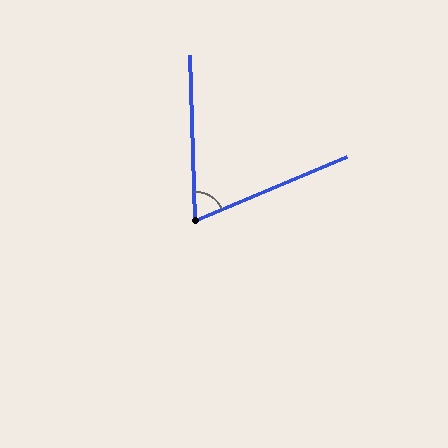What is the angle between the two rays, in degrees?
Approximately 69 degrees.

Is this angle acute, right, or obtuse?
It is acute.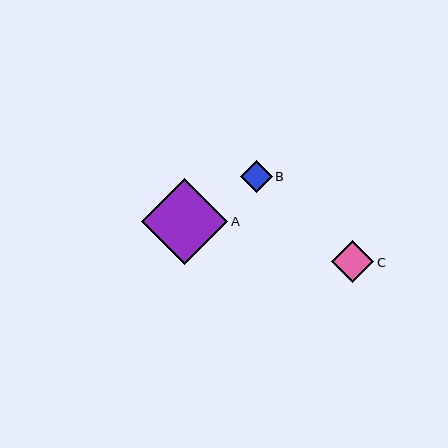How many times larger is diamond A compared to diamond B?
Diamond A is approximately 2.7 times the size of diamond B.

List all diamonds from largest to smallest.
From largest to smallest: A, C, B.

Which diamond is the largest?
Diamond A is the largest with a size of approximately 86 pixels.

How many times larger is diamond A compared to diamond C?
Diamond A is approximately 2.1 times the size of diamond C.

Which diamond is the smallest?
Diamond B is the smallest with a size of approximately 32 pixels.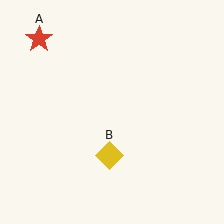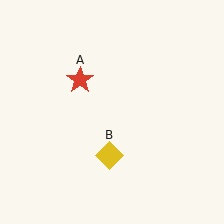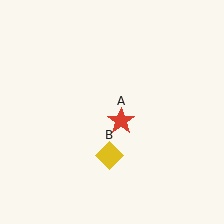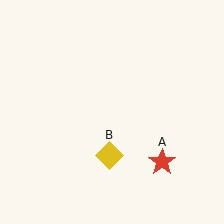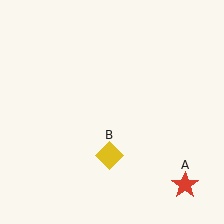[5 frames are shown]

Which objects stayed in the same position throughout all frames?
Yellow diamond (object B) remained stationary.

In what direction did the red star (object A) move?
The red star (object A) moved down and to the right.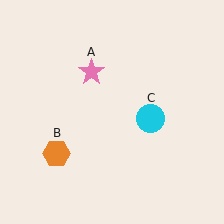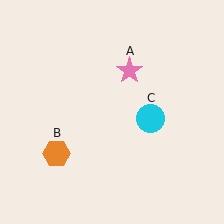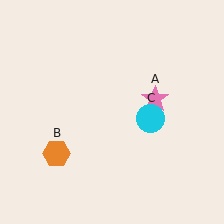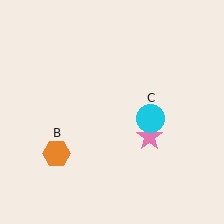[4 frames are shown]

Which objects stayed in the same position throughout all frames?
Orange hexagon (object B) and cyan circle (object C) remained stationary.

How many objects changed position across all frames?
1 object changed position: pink star (object A).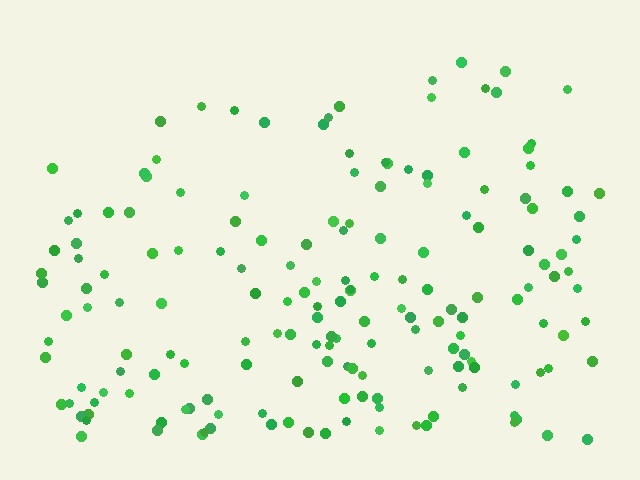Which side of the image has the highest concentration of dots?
The bottom.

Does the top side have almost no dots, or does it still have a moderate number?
Still a moderate number, just noticeably fewer than the bottom.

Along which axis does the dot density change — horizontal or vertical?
Vertical.